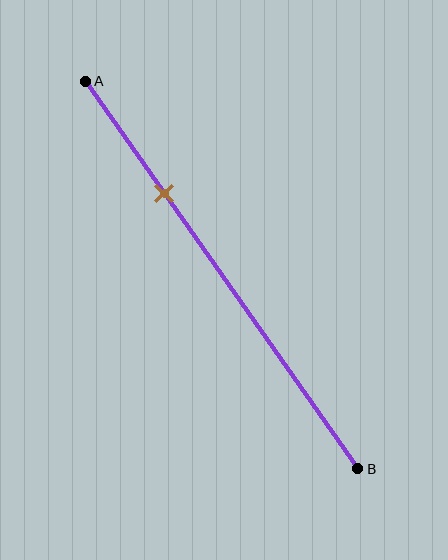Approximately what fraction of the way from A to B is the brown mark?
The brown mark is approximately 30% of the way from A to B.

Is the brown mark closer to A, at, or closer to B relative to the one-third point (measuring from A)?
The brown mark is closer to point A than the one-third point of segment AB.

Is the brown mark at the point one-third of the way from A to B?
No, the mark is at about 30% from A, not at the 33% one-third point.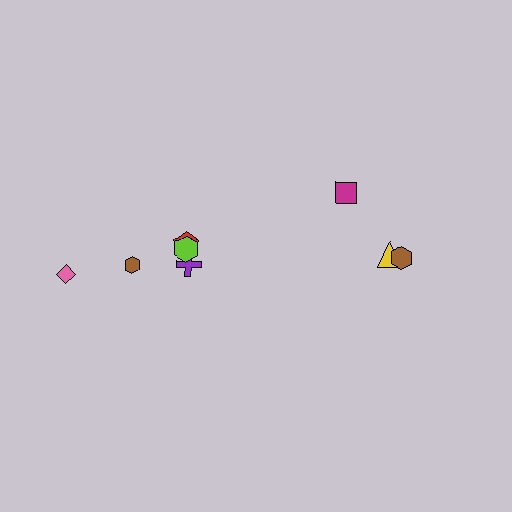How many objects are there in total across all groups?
There are 8 objects.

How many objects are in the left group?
There are 5 objects.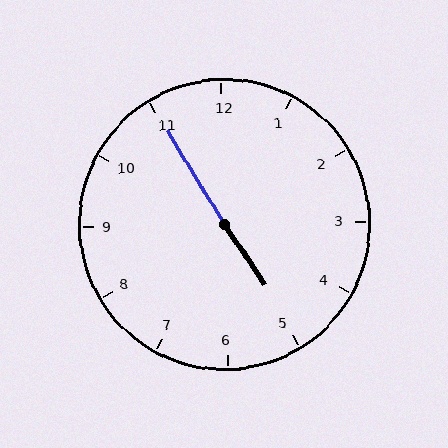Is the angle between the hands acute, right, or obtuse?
It is obtuse.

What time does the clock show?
4:55.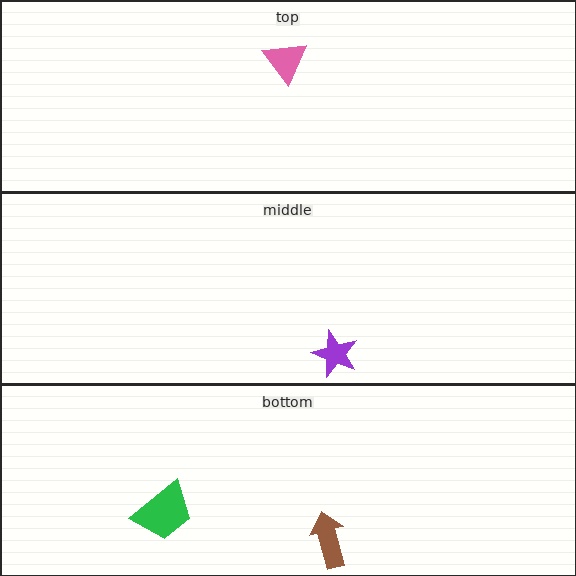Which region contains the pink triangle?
The top region.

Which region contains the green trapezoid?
The bottom region.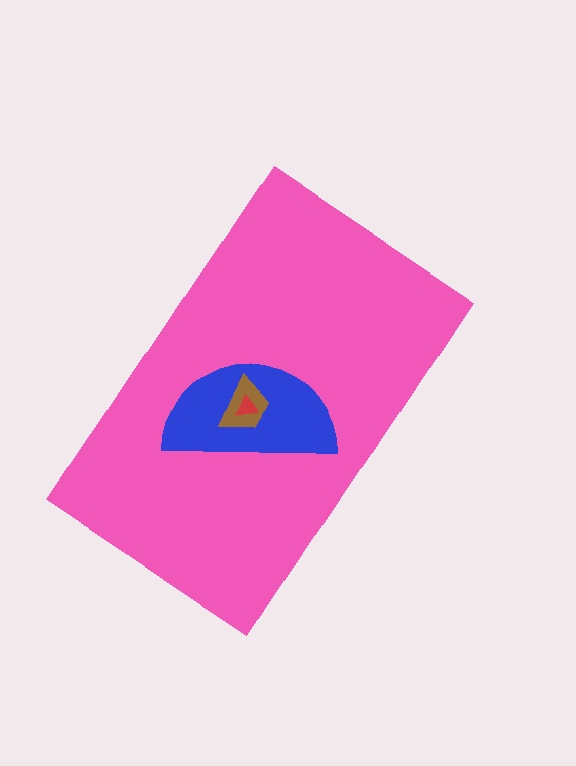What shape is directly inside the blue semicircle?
The brown trapezoid.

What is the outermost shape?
The pink rectangle.